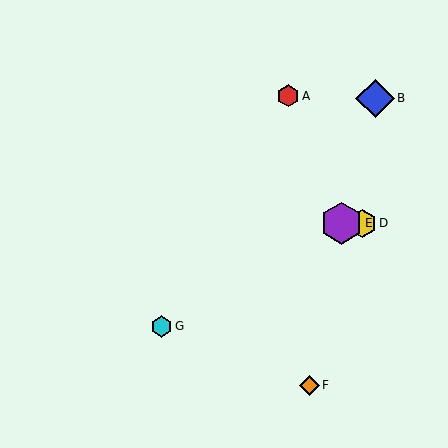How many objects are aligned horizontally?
3 objects (C, D, E) are aligned horizontally.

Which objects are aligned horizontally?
Objects C, D, E are aligned horizontally.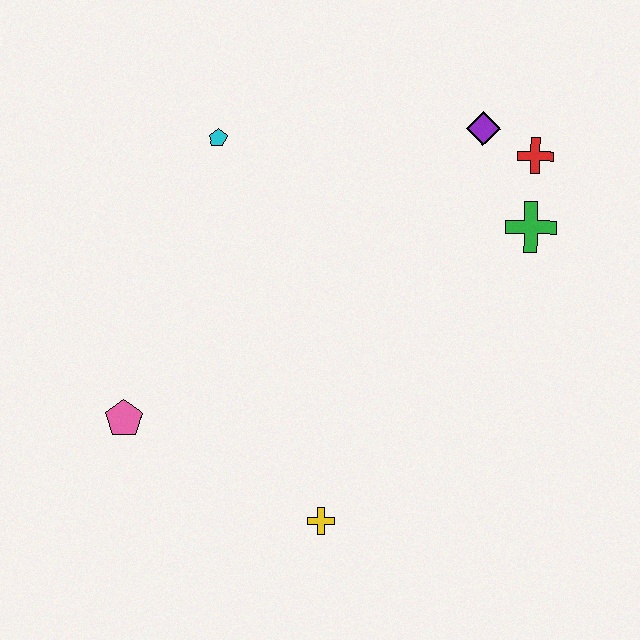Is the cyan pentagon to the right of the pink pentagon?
Yes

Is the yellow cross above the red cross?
No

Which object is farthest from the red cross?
The pink pentagon is farthest from the red cross.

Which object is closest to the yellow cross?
The pink pentagon is closest to the yellow cross.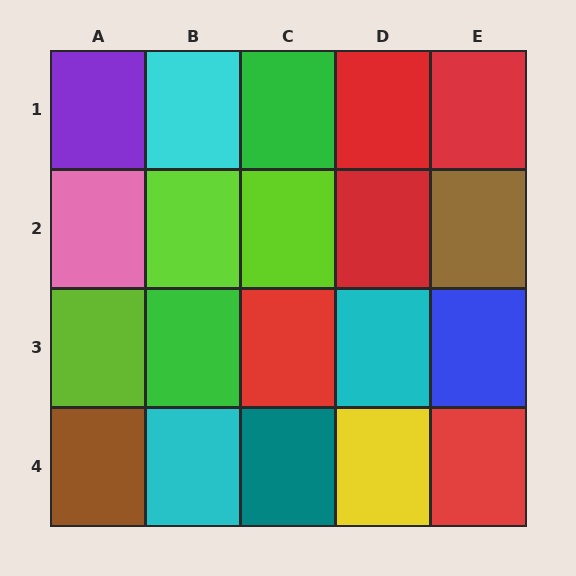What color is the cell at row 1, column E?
Red.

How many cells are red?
5 cells are red.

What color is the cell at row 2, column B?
Lime.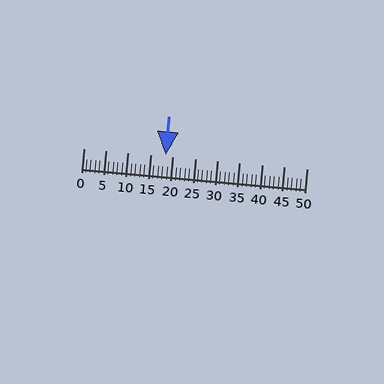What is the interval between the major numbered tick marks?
The major tick marks are spaced 5 units apart.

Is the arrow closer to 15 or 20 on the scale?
The arrow is closer to 20.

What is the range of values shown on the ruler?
The ruler shows values from 0 to 50.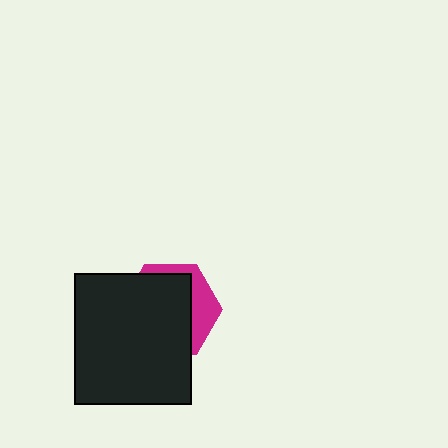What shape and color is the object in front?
The object in front is a black rectangle.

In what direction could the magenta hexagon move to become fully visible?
The magenta hexagon could move toward the upper-right. That would shift it out from behind the black rectangle entirely.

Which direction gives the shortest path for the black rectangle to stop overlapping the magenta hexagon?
Moving toward the lower-left gives the shortest separation.